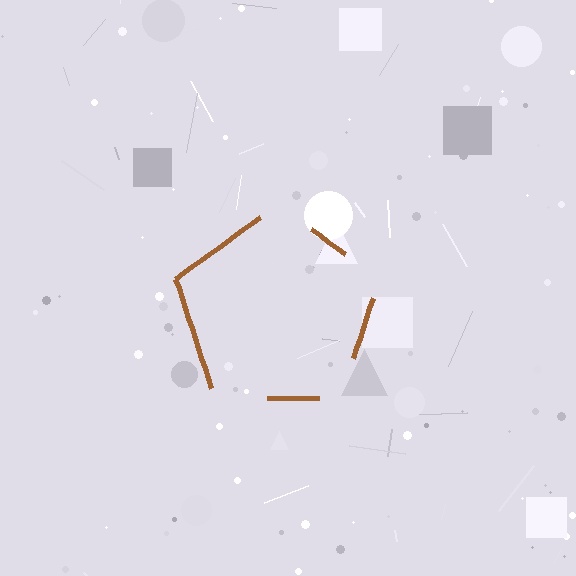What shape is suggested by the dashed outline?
The dashed outline suggests a pentagon.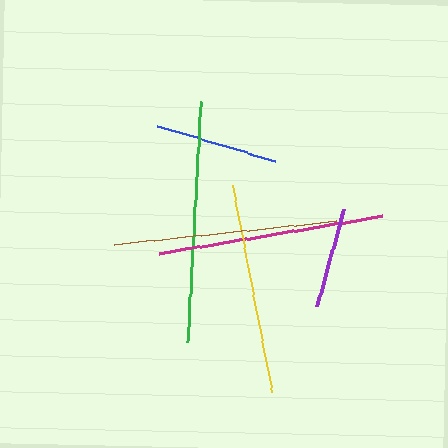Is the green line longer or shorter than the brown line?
The green line is longer than the brown line.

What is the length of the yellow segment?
The yellow segment is approximately 210 pixels long.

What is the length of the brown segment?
The brown segment is approximately 224 pixels long.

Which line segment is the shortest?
The purple line is the shortest at approximately 101 pixels.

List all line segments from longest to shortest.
From longest to shortest: green, magenta, brown, yellow, blue, purple.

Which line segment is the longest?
The green line is the longest at approximately 241 pixels.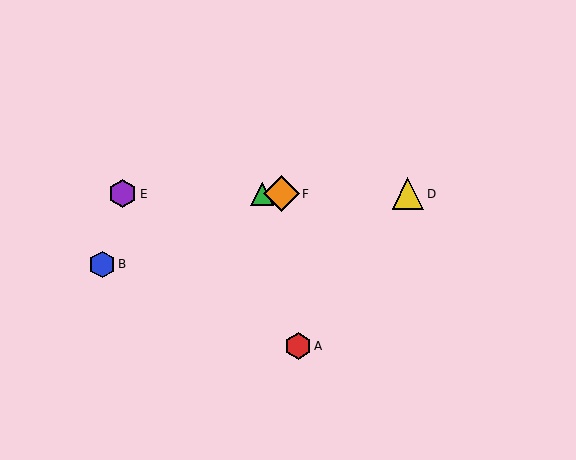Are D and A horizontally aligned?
No, D is at y≈194 and A is at y≈346.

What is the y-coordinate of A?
Object A is at y≈346.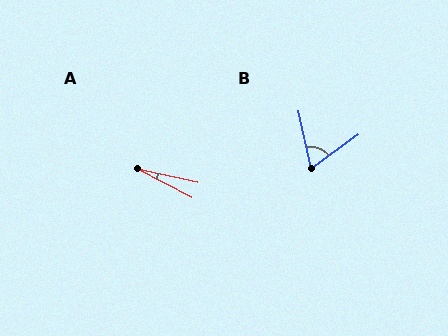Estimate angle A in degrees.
Approximately 16 degrees.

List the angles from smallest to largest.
A (16°), B (66°).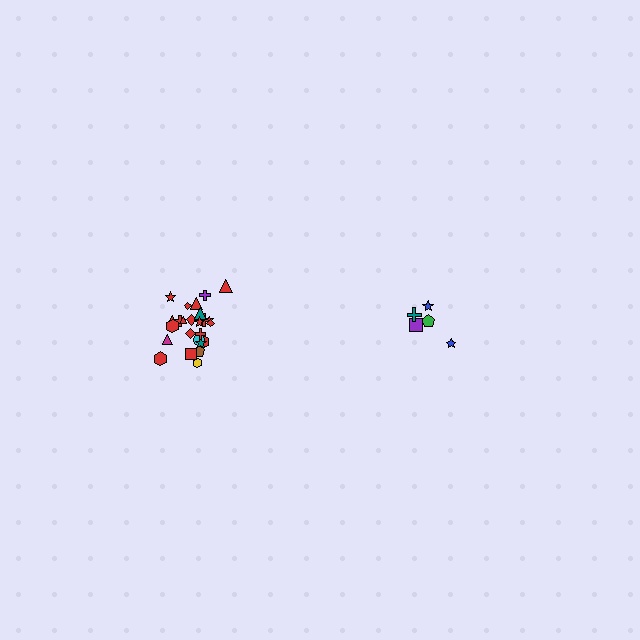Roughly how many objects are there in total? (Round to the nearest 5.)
Roughly 30 objects in total.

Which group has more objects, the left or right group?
The left group.